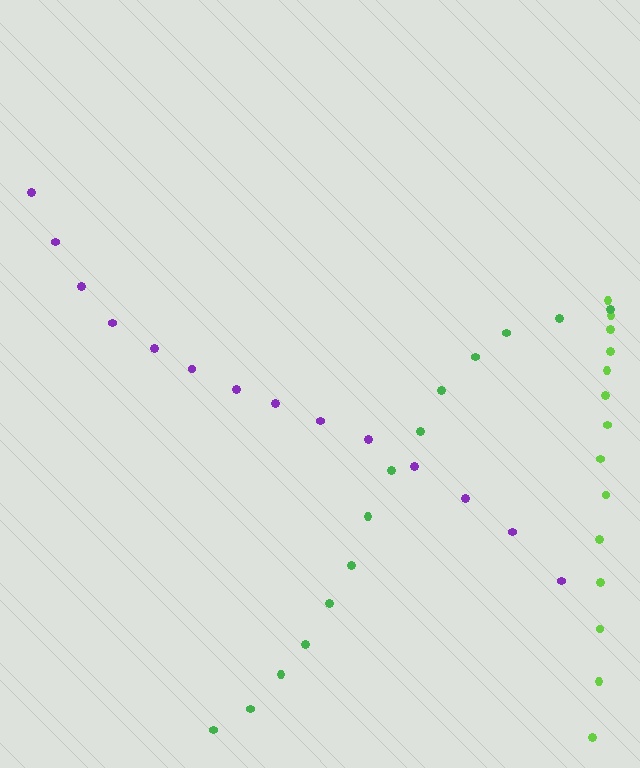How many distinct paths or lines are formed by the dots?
There are 3 distinct paths.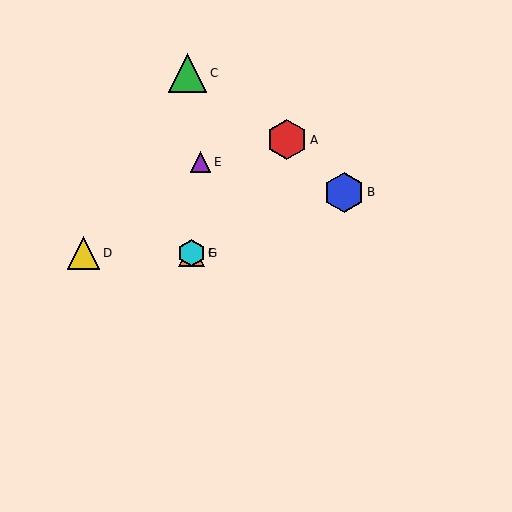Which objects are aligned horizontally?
Objects D, F, G are aligned horizontally.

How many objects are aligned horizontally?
3 objects (D, F, G) are aligned horizontally.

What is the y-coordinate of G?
Object G is at y≈253.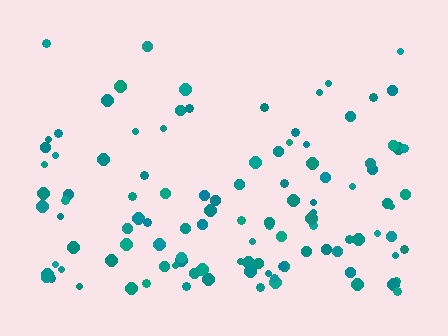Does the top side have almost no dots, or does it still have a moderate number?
Still a moderate number, just noticeably fewer than the bottom.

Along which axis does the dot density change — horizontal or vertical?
Vertical.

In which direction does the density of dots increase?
From top to bottom, with the bottom side densest.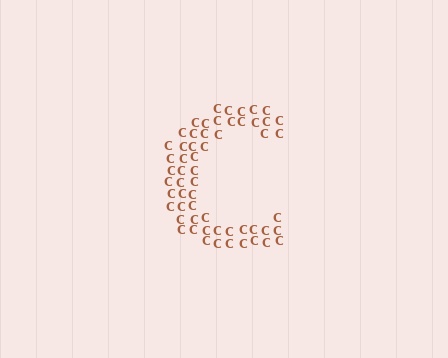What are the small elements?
The small elements are letter C's.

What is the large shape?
The large shape is the letter C.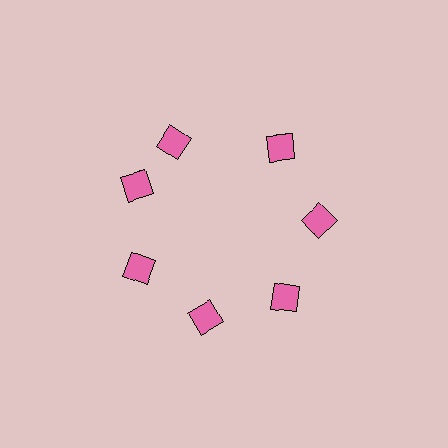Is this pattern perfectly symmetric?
No. The 7 pink squares are arranged in a ring, but one element near the 12 o'clock position is rotated out of alignment along the ring, breaking the 7-fold rotational symmetry.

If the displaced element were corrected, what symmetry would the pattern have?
It would have 7-fold rotational symmetry — the pattern would map onto itself every 51 degrees.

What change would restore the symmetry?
The symmetry would be restored by rotating it back into even spacing with its neighbors so that all 7 squares sit at equal angles and equal distance from the center.